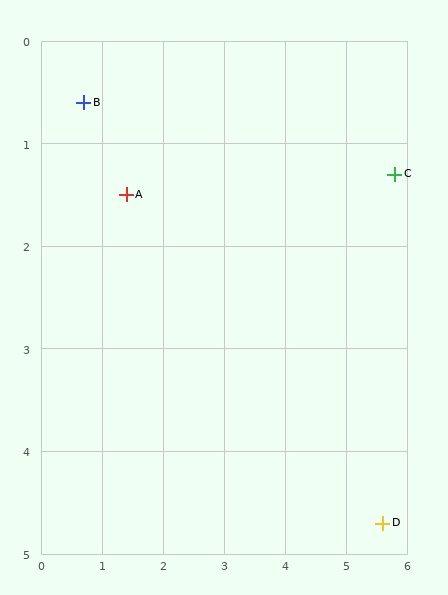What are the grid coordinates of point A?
Point A is at approximately (1.4, 1.5).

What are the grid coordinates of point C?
Point C is at approximately (5.8, 1.3).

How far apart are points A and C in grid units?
Points A and C are about 4.4 grid units apart.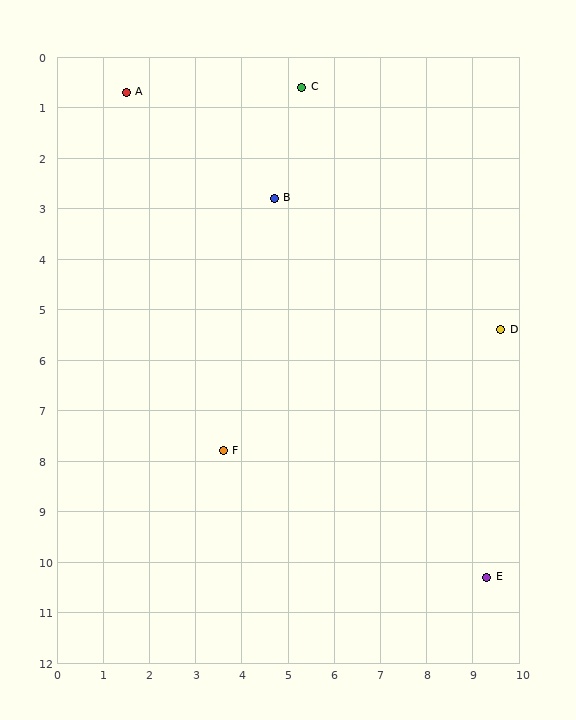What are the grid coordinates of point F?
Point F is at approximately (3.6, 7.8).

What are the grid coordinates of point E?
Point E is at approximately (9.3, 10.3).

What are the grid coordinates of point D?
Point D is at approximately (9.6, 5.4).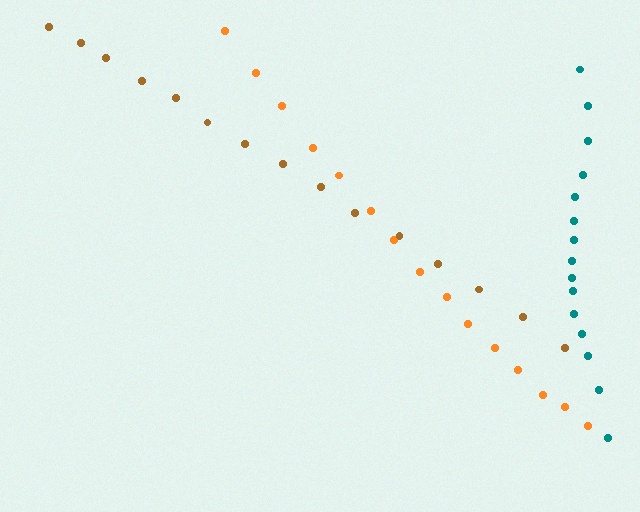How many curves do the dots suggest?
There are 3 distinct paths.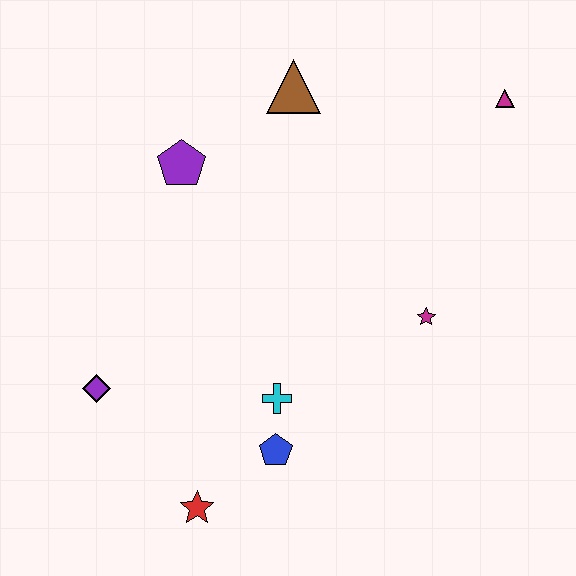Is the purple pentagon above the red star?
Yes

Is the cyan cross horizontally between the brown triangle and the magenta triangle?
No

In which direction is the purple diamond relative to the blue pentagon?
The purple diamond is to the left of the blue pentagon.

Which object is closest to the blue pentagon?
The cyan cross is closest to the blue pentagon.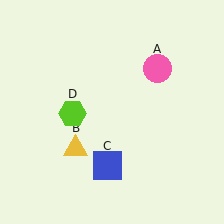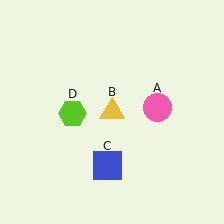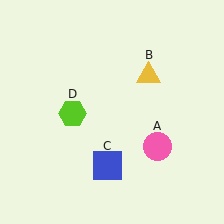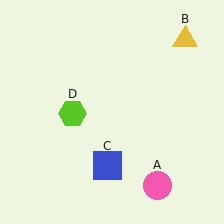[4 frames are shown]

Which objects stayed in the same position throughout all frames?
Blue square (object C) and lime hexagon (object D) remained stationary.